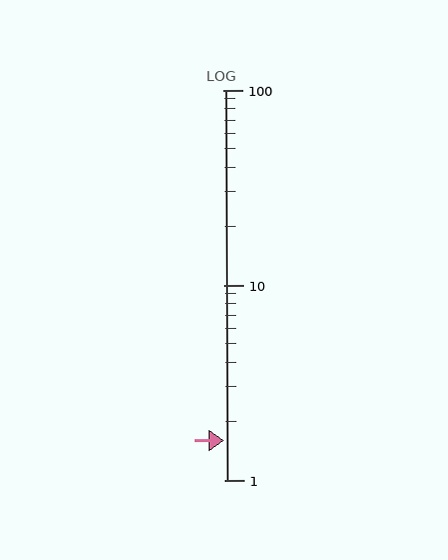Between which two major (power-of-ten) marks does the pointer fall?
The pointer is between 1 and 10.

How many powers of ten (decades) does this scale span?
The scale spans 2 decades, from 1 to 100.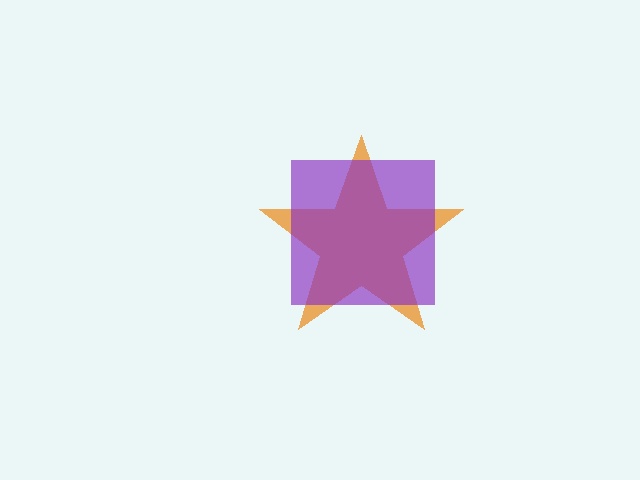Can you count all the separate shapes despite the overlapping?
Yes, there are 2 separate shapes.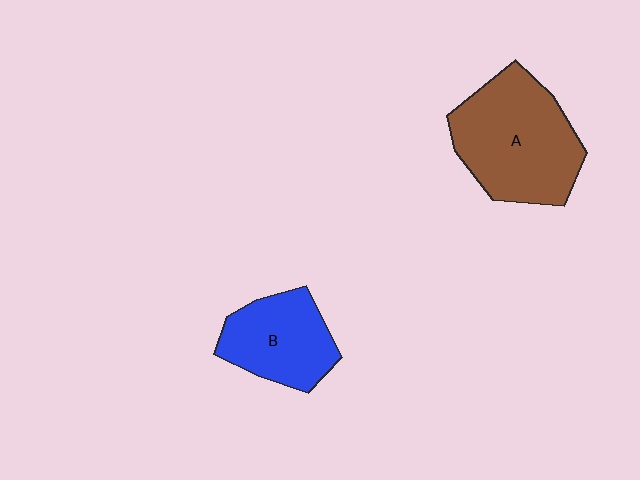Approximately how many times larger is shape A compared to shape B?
Approximately 1.5 times.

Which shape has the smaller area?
Shape B (blue).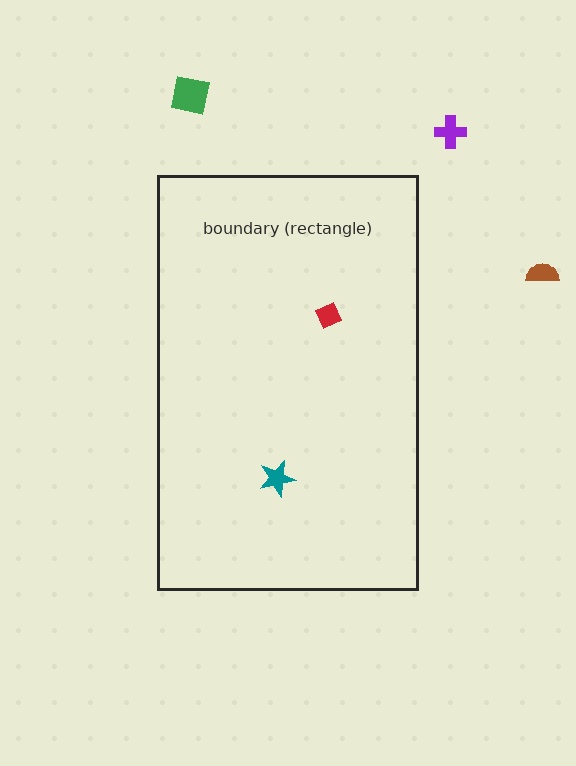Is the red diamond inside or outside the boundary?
Inside.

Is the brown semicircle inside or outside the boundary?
Outside.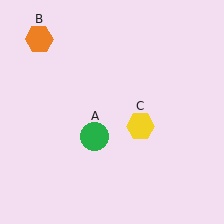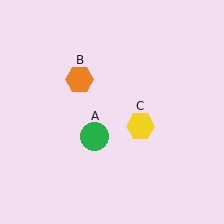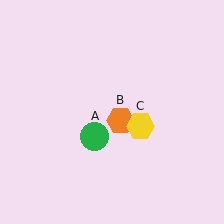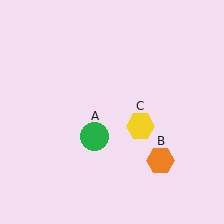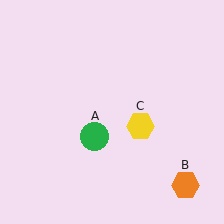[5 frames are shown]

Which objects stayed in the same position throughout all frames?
Green circle (object A) and yellow hexagon (object C) remained stationary.